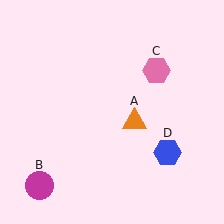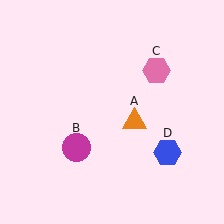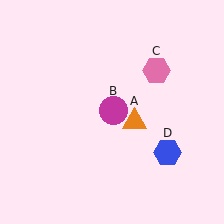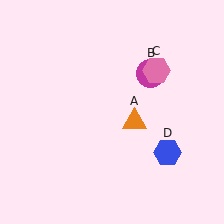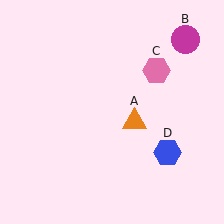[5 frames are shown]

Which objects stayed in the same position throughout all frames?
Orange triangle (object A) and pink hexagon (object C) and blue hexagon (object D) remained stationary.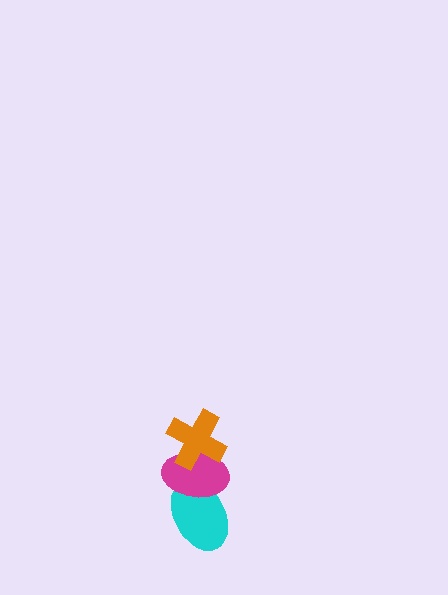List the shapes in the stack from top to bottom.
From top to bottom: the orange cross, the magenta ellipse, the cyan ellipse.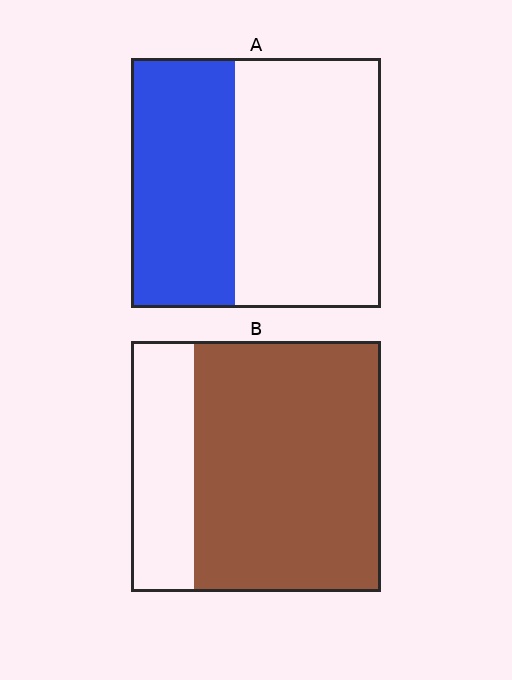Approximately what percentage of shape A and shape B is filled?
A is approximately 40% and B is approximately 75%.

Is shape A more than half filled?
No.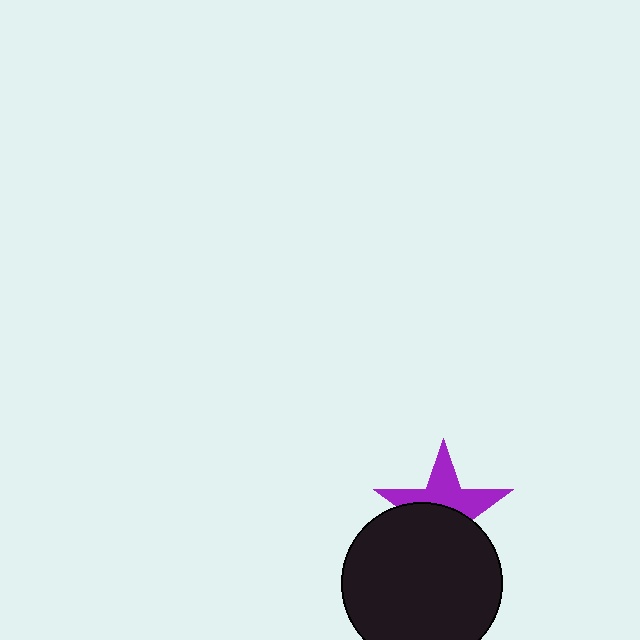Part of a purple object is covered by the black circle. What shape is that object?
It is a star.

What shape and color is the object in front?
The object in front is a black circle.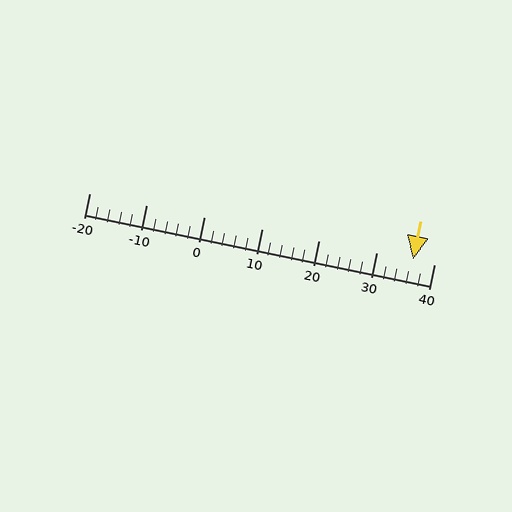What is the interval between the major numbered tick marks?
The major tick marks are spaced 10 units apart.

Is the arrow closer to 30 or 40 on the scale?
The arrow is closer to 40.